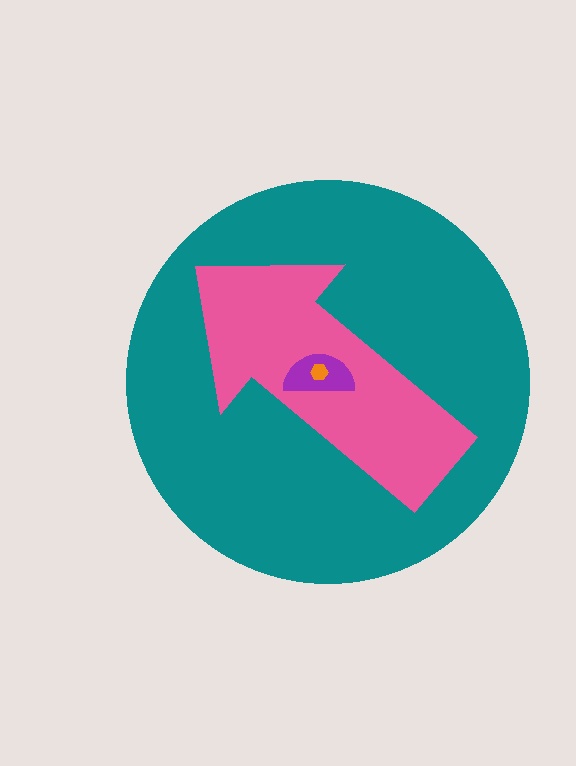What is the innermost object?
The orange hexagon.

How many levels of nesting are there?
4.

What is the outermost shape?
The teal circle.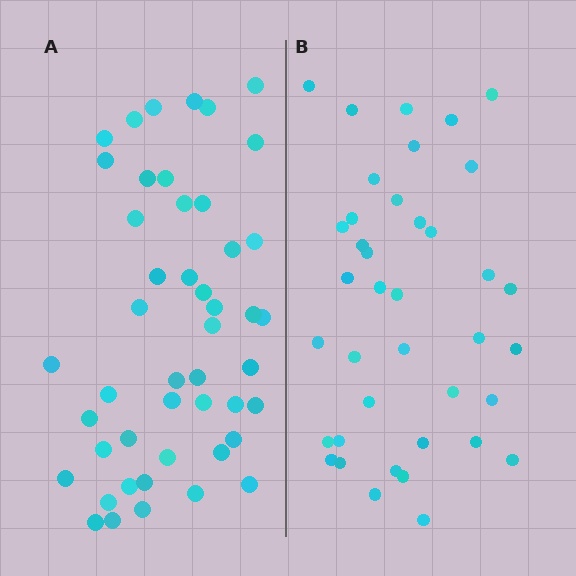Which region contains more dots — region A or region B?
Region A (the left region) has more dots.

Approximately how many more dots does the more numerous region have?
Region A has roughly 8 or so more dots than region B.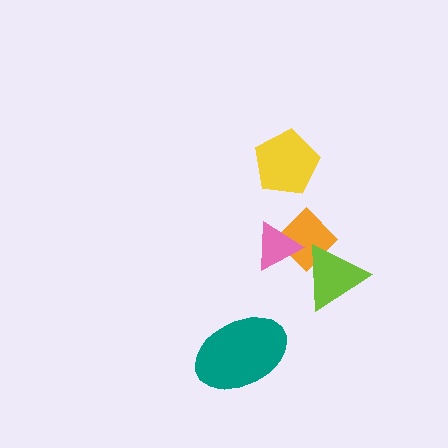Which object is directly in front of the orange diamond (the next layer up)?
The pink triangle is directly in front of the orange diamond.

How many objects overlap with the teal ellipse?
0 objects overlap with the teal ellipse.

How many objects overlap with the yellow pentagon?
0 objects overlap with the yellow pentagon.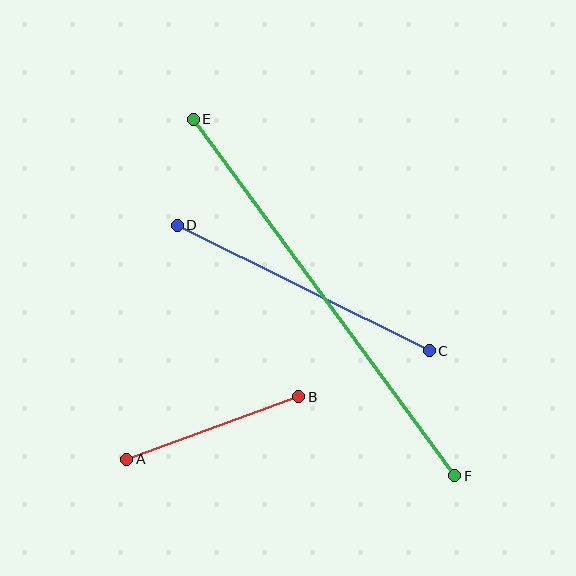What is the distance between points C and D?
The distance is approximately 282 pixels.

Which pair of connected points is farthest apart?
Points E and F are farthest apart.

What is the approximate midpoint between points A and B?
The midpoint is at approximately (213, 428) pixels.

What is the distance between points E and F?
The distance is approximately 442 pixels.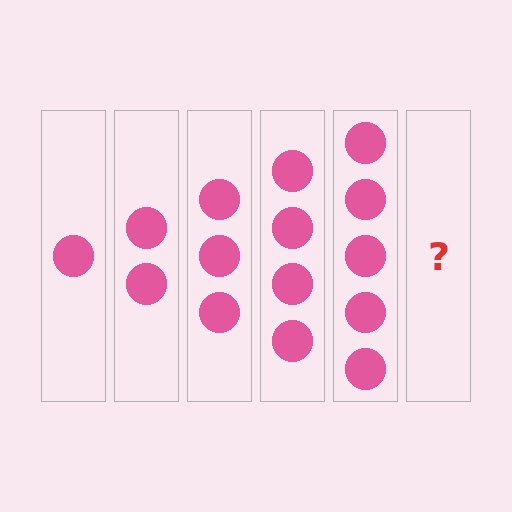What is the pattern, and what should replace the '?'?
The pattern is that each step adds one more circle. The '?' should be 6 circles.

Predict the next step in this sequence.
The next step is 6 circles.